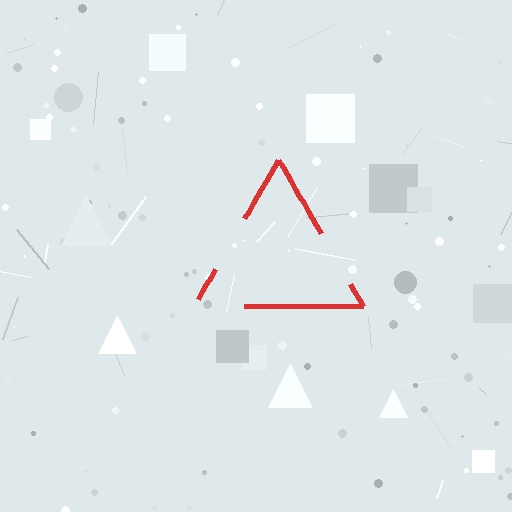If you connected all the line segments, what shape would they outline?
They would outline a triangle.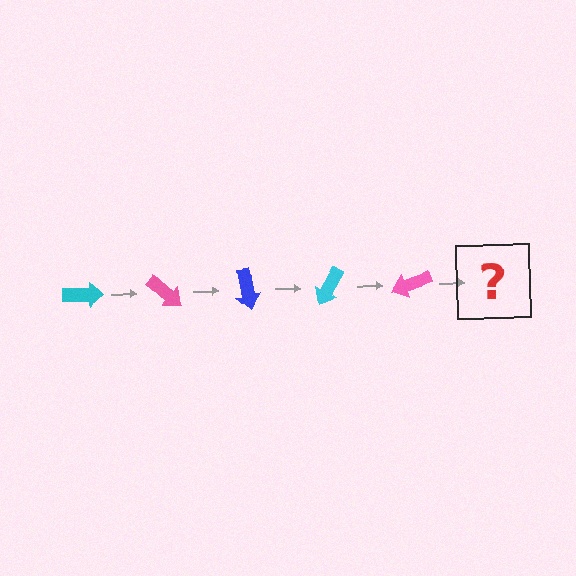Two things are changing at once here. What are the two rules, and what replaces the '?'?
The two rules are that it rotates 40 degrees each step and the color cycles through cyan, pink, and blue. The '?' should be a blue arrow, rotated 200 degrees from the start.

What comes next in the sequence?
The next element should be a blue arrow, rotated 200 degrees from the start.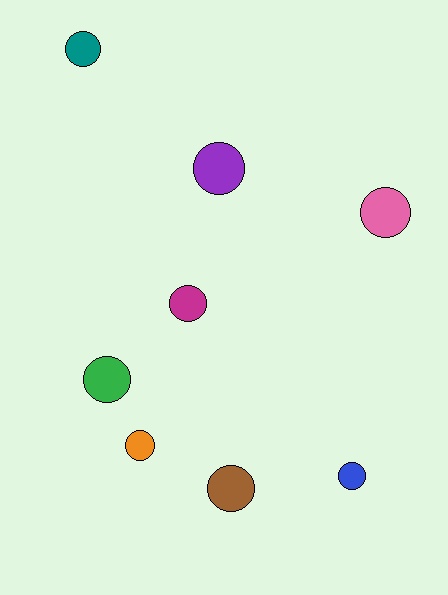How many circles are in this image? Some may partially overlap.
There are 8 circles.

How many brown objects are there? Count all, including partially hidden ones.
There is 1 brown object.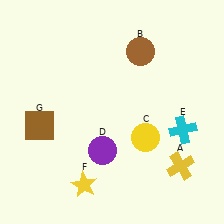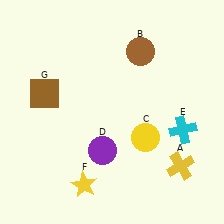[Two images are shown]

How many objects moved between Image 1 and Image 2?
1 object moved between the two images.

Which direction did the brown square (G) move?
The brown square (G) moved up.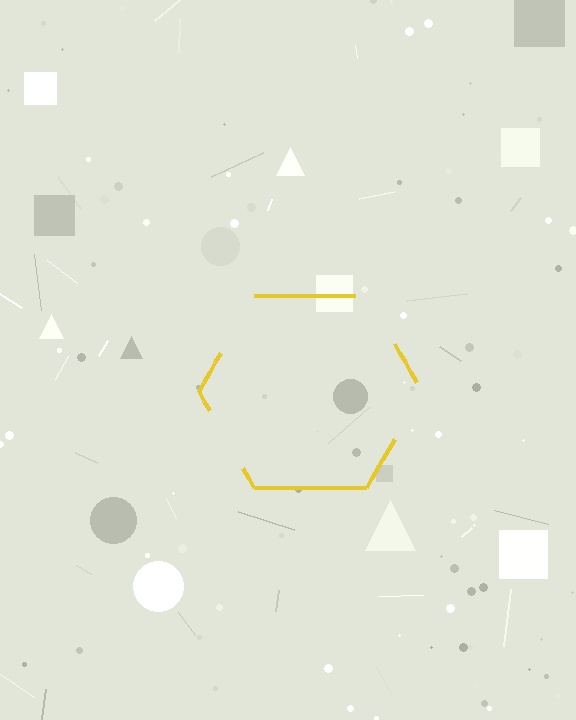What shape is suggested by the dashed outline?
The dashed outline suggests a hexagon.